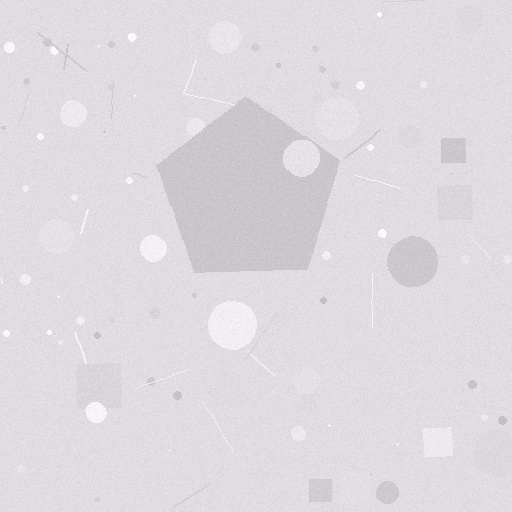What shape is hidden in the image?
A pentagon is hidden in the image.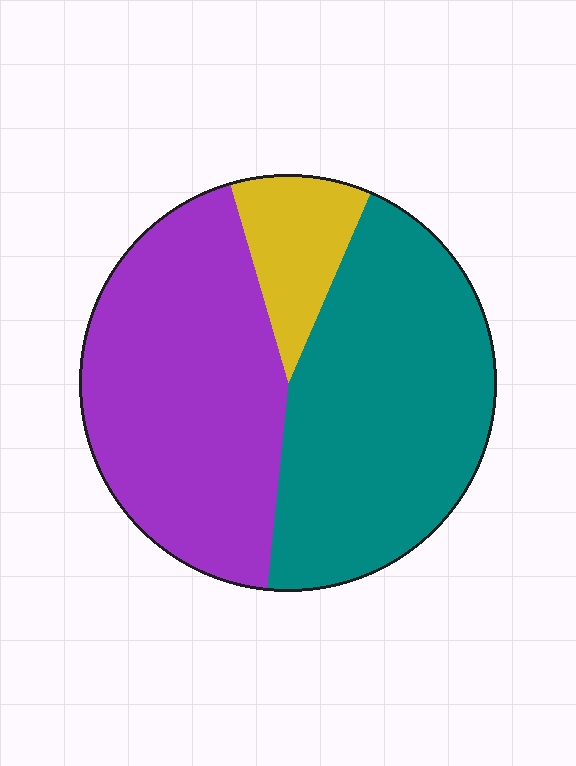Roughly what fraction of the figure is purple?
Purple covers roughly 45% of the figure.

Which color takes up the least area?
Yellow, at roughly 10%.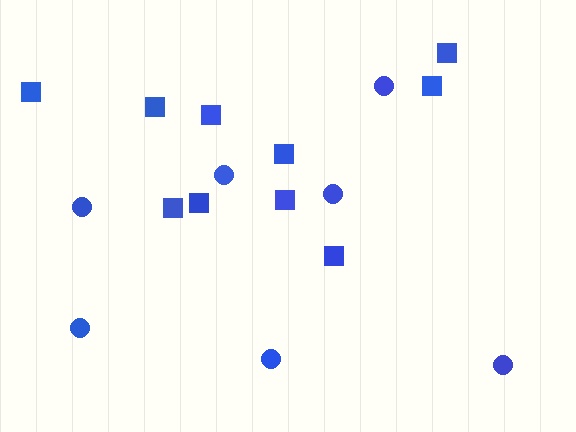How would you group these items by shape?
There are 2 groups: one group of squares (10) and one group of circles (7).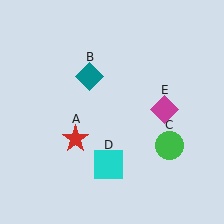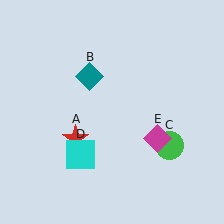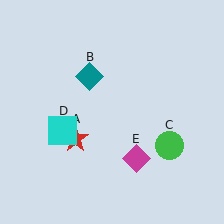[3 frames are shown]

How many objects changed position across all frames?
2 objects changed position: cyan square (object D), magenta diamond (object E).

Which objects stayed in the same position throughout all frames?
Red star (object A) and teal diamond (object B) and green circle (object C) remained stationary.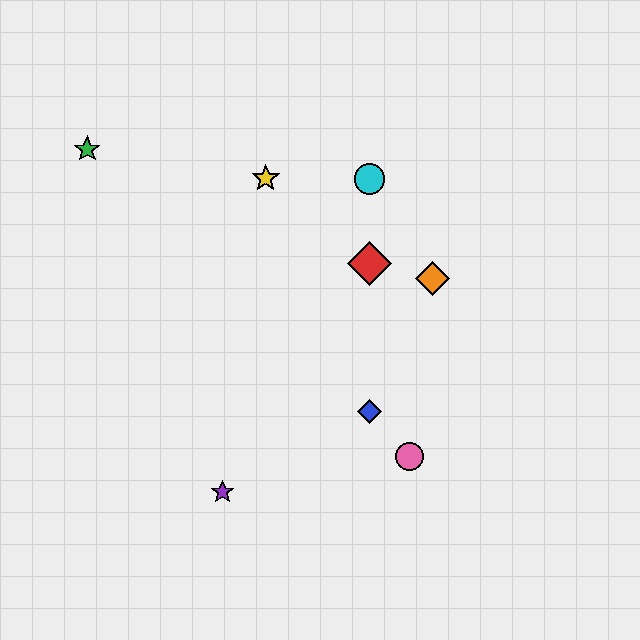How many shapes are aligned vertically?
3 shapes (the red diamond, the blue diamond, the cyan circle) are aligned vertically.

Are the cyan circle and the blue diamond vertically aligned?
Yes, both are at x≈369.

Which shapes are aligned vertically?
The red diamond, the blue diamond, the cyan circle are aligned vertically.